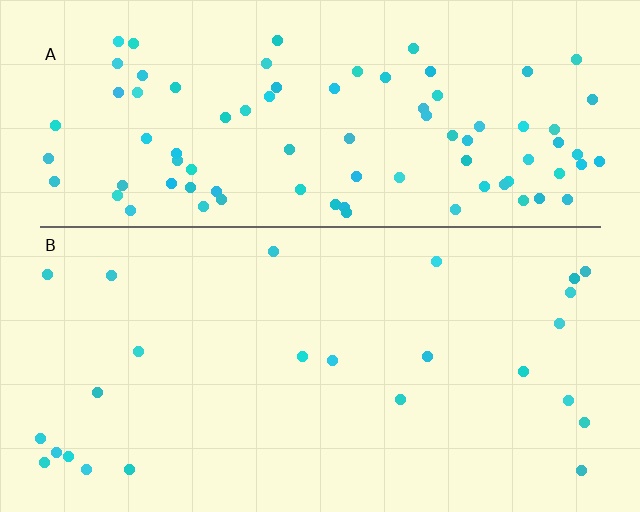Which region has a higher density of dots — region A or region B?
A (the top).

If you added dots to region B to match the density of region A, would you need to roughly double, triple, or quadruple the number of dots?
Approximately quadruple.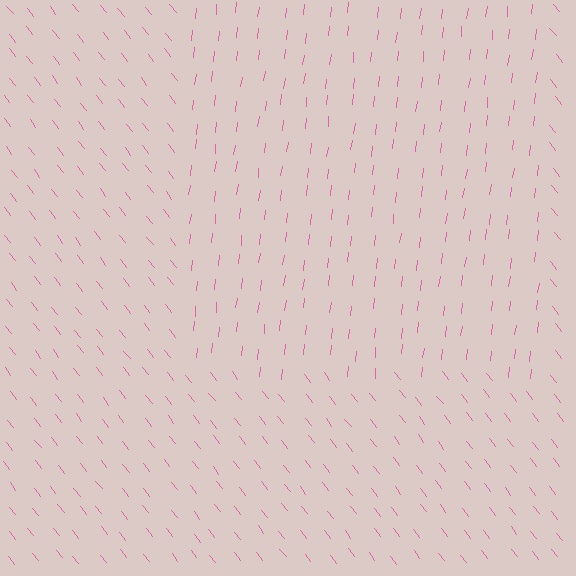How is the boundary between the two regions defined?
The boundary is defined purely by a change in line orientation (approximately 45 degrees difference). All lines are the same color and thickness.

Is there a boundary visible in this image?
Yes, there is a texture boundary formed by a change in line orientation.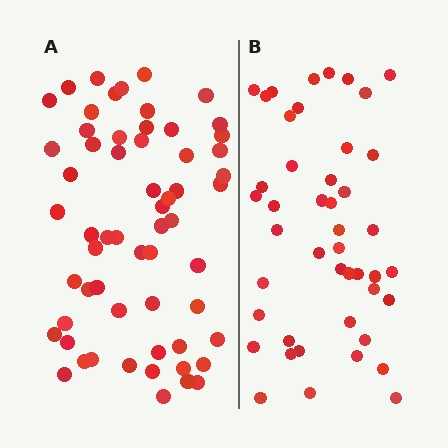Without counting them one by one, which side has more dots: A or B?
Region A (the left region) has more dots.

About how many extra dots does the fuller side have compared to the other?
Region A has approximately 15 more dots than region B.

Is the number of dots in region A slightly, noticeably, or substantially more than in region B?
Region A has noticeably more, but not dramatically so. The ratio is roughly 1.3 to 1.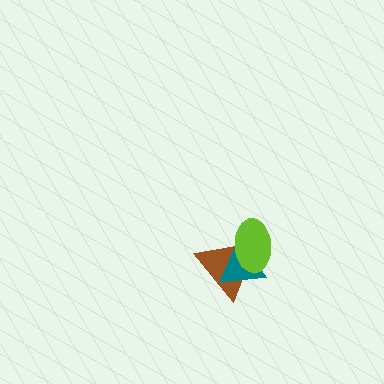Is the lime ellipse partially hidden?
No, no other shape covers it.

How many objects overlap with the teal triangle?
2 objects overlap with the teal triangle.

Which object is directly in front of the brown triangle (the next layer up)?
The teal triangle is directly in front of the brown triangle.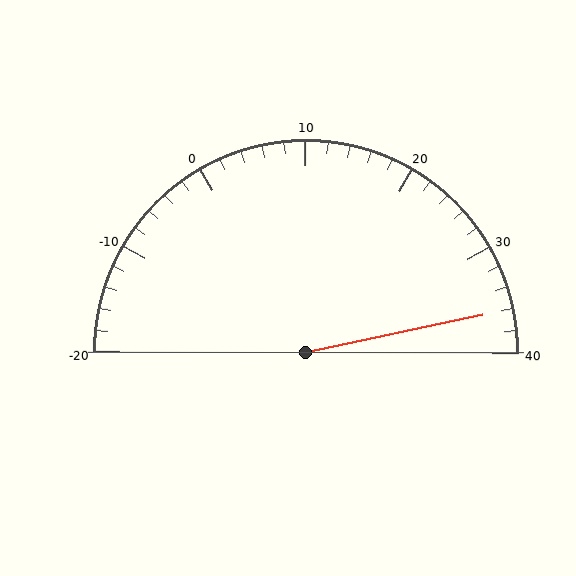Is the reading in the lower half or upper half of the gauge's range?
The reading is in the upper half of the range (-20 to 40).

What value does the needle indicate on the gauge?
The needle indicates approximately 36.